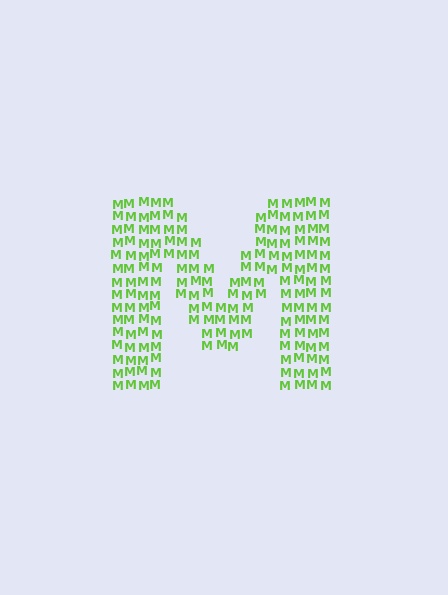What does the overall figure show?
The overall figure shows the letter M.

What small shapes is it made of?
It is made of small letter M's.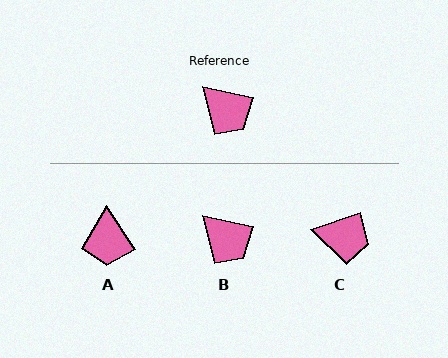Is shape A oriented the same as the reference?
No, it is off by about 45 degrees.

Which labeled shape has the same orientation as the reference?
B.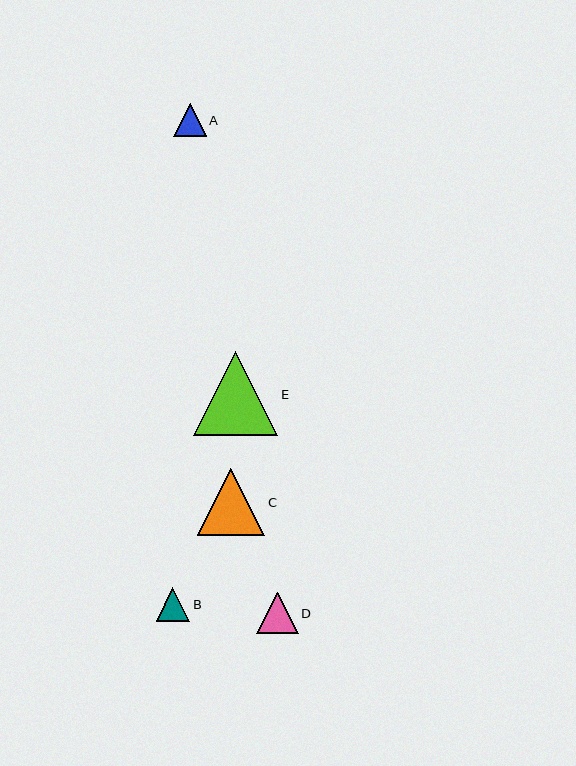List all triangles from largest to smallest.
From largest to smallest: E, C, D, B, A.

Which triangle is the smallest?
Triangle A is the smallest with a size of approximately 33 pixels.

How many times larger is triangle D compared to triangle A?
Triangle D is approximately 1.3 times the size of triangle A.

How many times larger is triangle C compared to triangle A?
Triangle C is approximately 2.1 times the size of triangle A.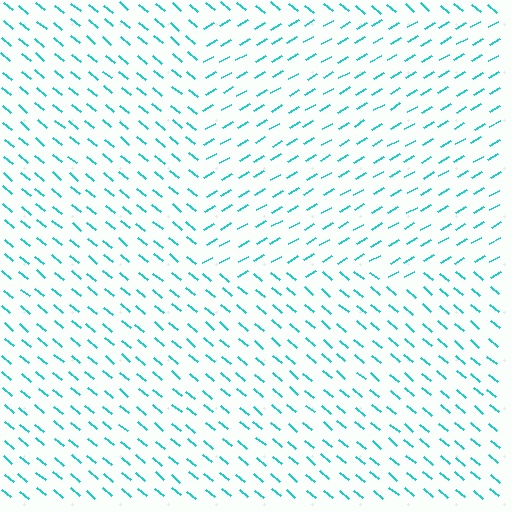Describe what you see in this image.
The image is filled with small cyan line segments. A rectangle region in the image has lines oriented differently from the surrounding lines, creating a visible texture boundary.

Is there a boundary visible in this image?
Yes, there is a texture boundary formed by a change in line orientation.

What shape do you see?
I see a rectangle.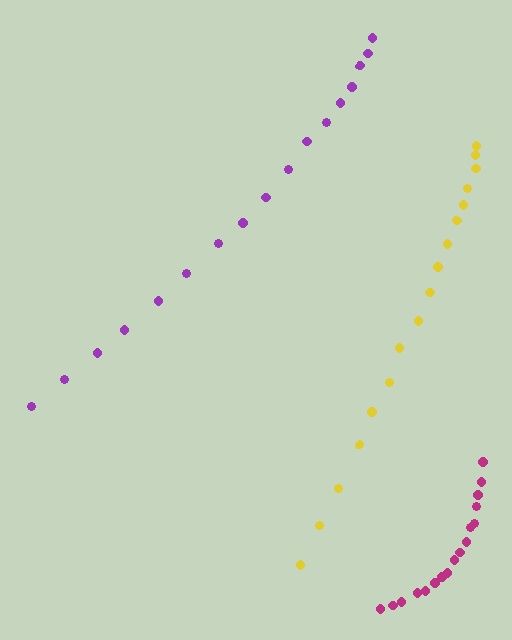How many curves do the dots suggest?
There are 3 distinct paths.